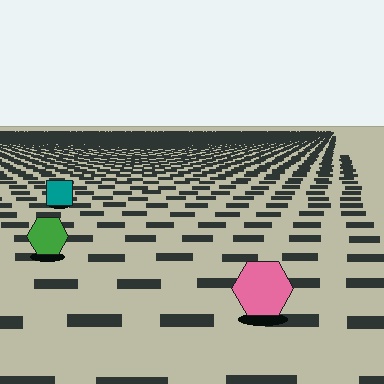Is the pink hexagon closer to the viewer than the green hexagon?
Yes. The pink hexagon is closer — you can tell from the texture gradient: the ground texture is coarser near it.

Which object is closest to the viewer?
The pink hexagon is closest. The texture marks near it are larger and more spread out.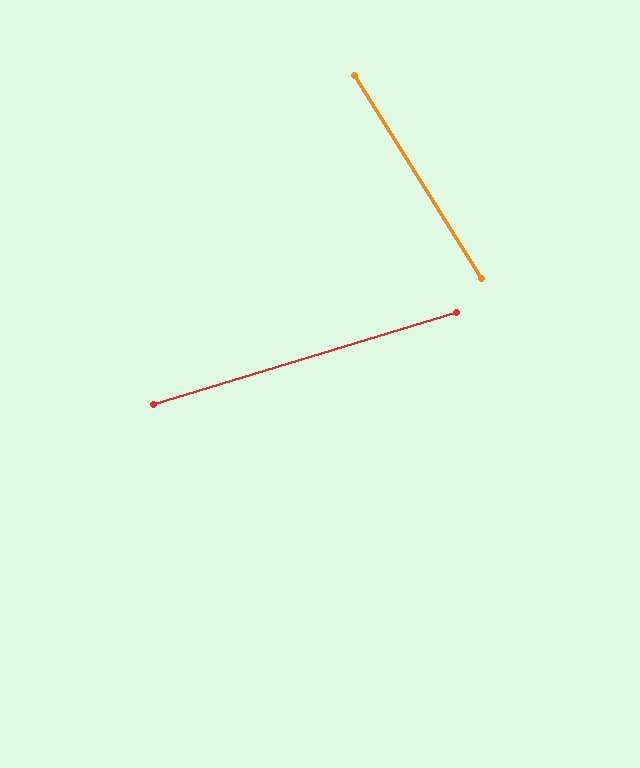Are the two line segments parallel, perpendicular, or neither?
Neither parallel nor perpendicular — they differ by about 75°.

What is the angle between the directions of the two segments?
Approximately 75 degrees.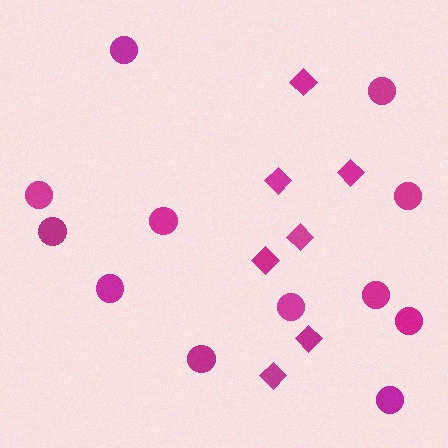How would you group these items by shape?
There are 2 groups: one group of circles (12) and one group of diamonds (7).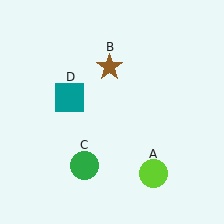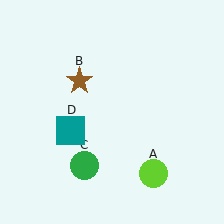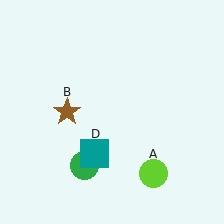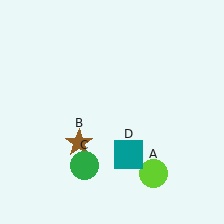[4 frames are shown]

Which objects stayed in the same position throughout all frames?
Lime circle (object A) and green circle (object C) remained stationary.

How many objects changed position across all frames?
2 objects changed position: brown star (object B), teal square (object D).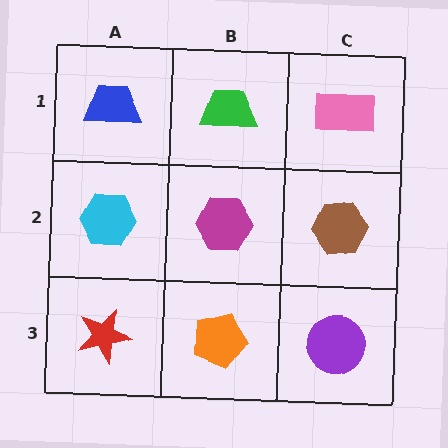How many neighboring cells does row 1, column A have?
2.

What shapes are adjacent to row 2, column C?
A pink rectangle (row 1, column C), a purple circle (row 3, column C), a magenta hexagon (row 2, column B).